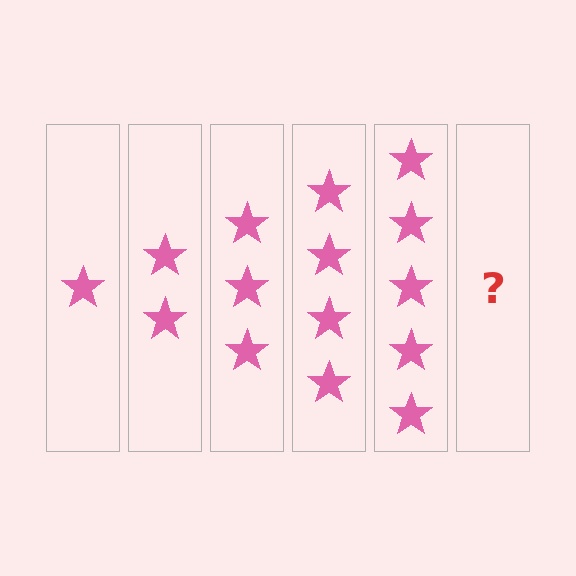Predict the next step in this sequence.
The next step is 6 stars.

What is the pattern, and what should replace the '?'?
The pattern is that each step adds one more star. The '?' should be 6 stars.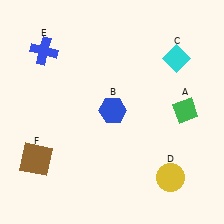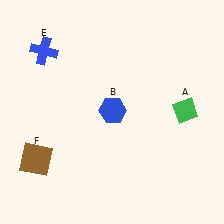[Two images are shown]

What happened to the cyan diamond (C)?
The cyan diamond (C) was removed in Image 2. It was in the top-right area of Image 1.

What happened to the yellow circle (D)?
The yellow circle (D) was removed in Image 2. It was in the bottom-right area of Image 1.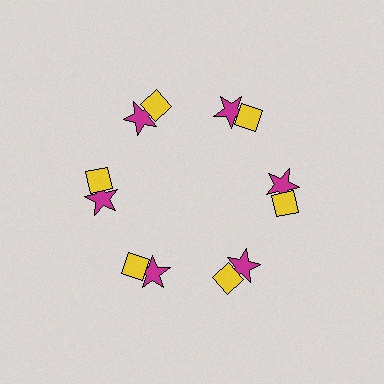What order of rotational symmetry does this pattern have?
This pattern has 6-fold rotational symmetry.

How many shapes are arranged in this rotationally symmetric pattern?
There are 12 shapes, arranged in 6 groups of 2.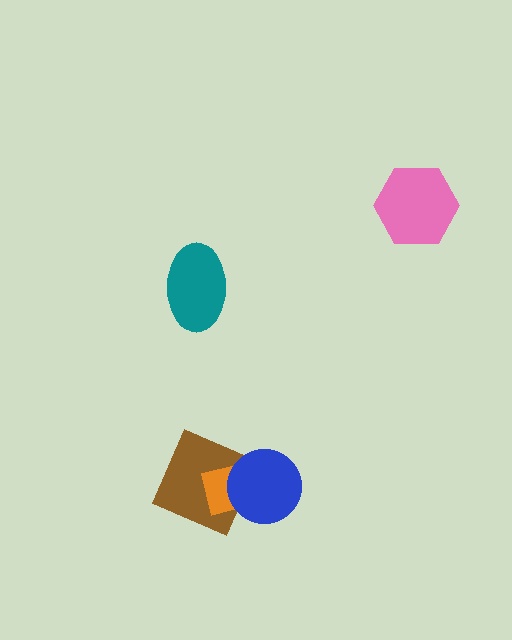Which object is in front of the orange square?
The blue circle is in front of the orange square.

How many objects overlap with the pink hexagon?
0 objects overlap with the pink hexagon.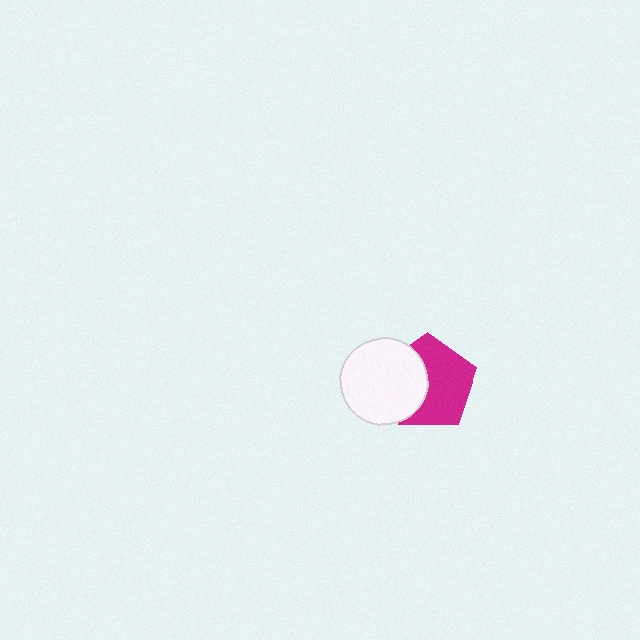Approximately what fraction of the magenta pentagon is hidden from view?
Roughly 39% of the magenta pentagon is hidden behind the white circle.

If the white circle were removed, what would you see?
You would see the complete magenta pentagon.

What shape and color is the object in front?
The object in front is a white circle.